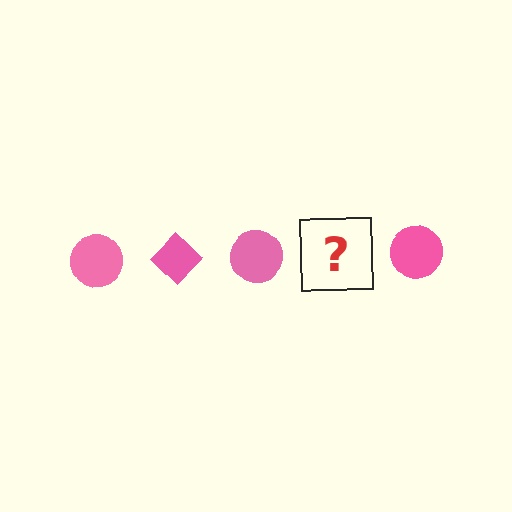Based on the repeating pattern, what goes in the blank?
The blank should be a pink diamond.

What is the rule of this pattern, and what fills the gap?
The rule is that the pattern cycles through circle, diamond shapes in pink. The gap should be filled with a pink diamond.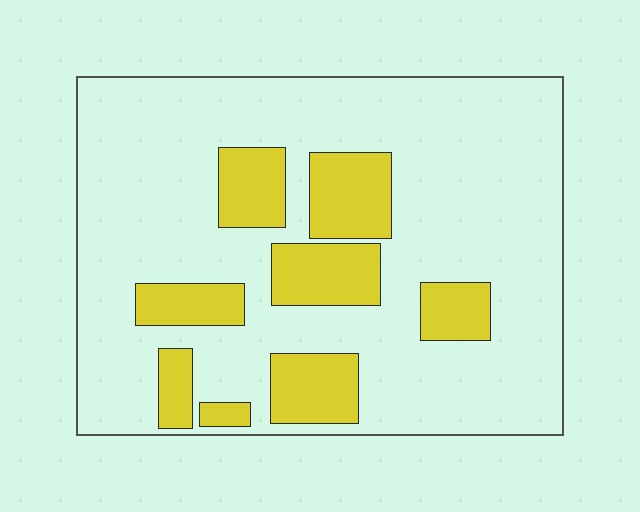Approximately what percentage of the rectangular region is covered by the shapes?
Approximately 20%.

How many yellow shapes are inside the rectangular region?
8.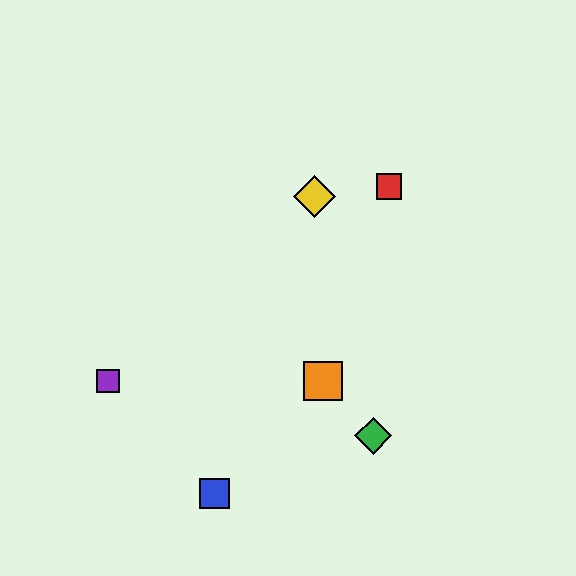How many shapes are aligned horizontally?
2 shapes (the purple square, the orange square) are aligned horizontally.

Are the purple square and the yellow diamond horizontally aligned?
No, the purple square is at y≈381 and the yellow diamond is at y≈196.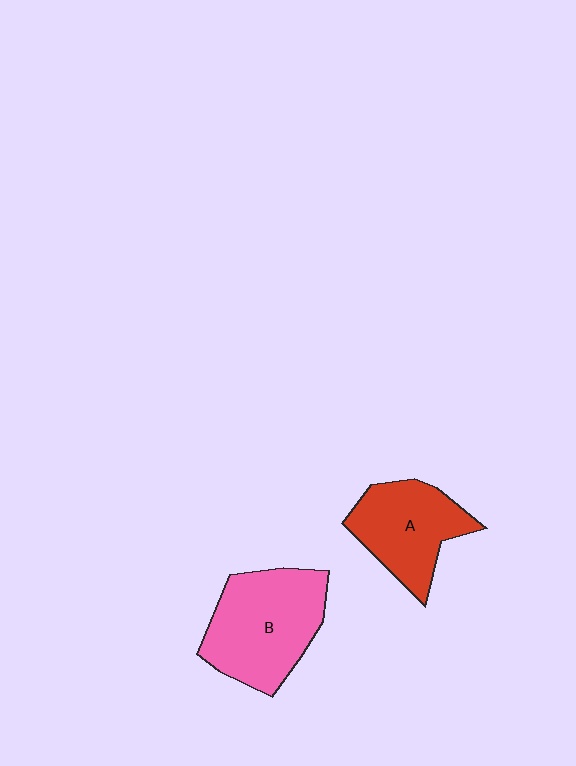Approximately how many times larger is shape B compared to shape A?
Approximately 1.3 times.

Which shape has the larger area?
Shape B (pink).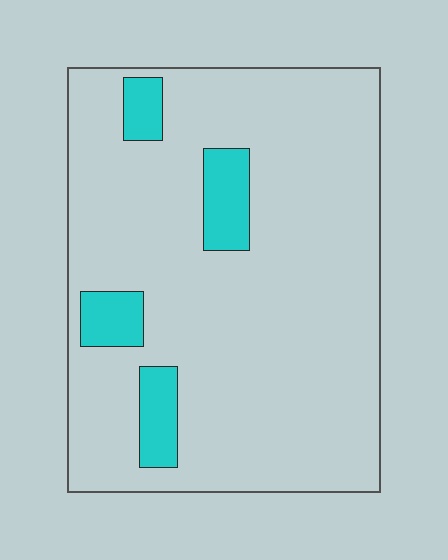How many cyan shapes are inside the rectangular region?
4.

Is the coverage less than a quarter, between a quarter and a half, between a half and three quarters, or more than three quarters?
Less than a quarter.